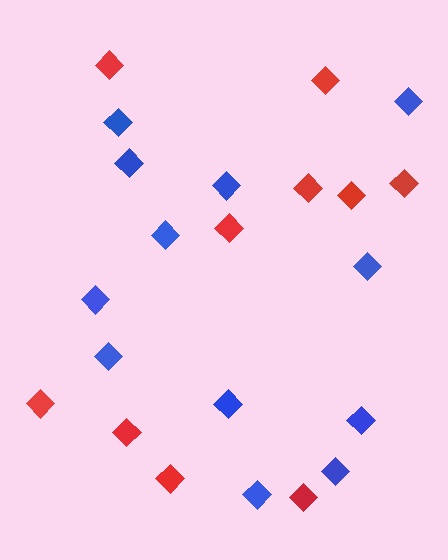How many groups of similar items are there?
There are 2 groups: one group of blue diamonds (12) and one group of red diamonds (10).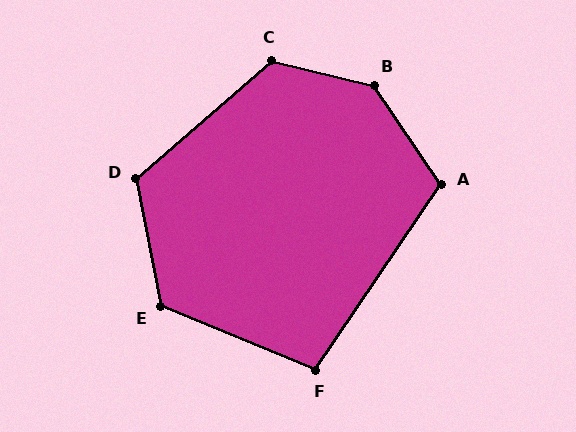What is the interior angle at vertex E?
Approximately 123 degrees (obtuse).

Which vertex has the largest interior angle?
B, at approximately 138 degrees.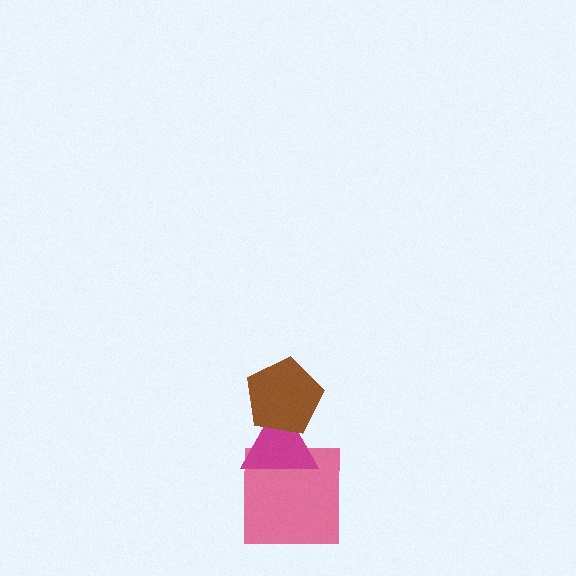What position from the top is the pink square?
The pink square is 3rd from the top.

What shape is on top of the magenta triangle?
The brown pentagon is on top of the magenta triangle.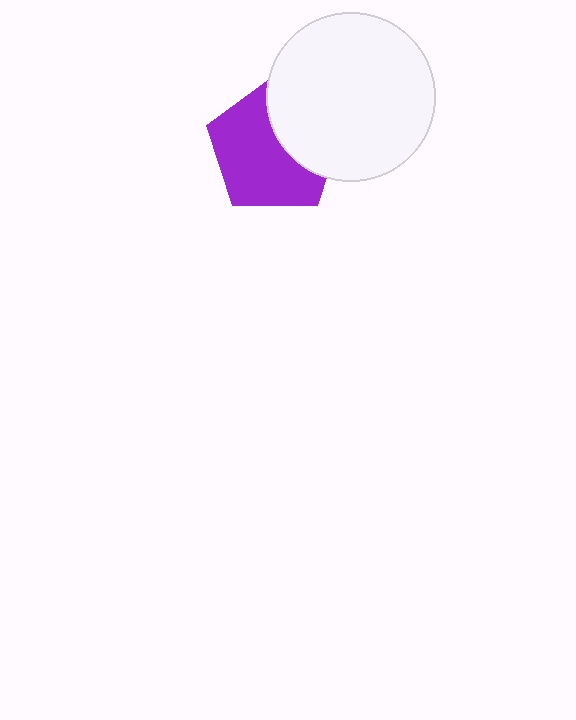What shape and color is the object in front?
The object in front is a white circle.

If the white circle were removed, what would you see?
You would see the complete purple pentagon.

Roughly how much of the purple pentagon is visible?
About half of it is visible (roughly 64%).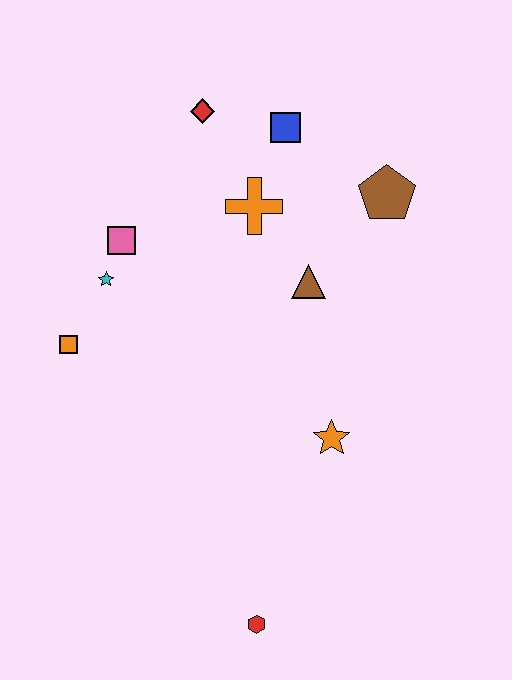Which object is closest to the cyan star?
The pink square is closest to the cyan star.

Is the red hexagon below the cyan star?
Yes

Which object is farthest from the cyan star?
The red hexagon is farthest from the cyan star.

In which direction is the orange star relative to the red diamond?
The orange star is below the red diamond.